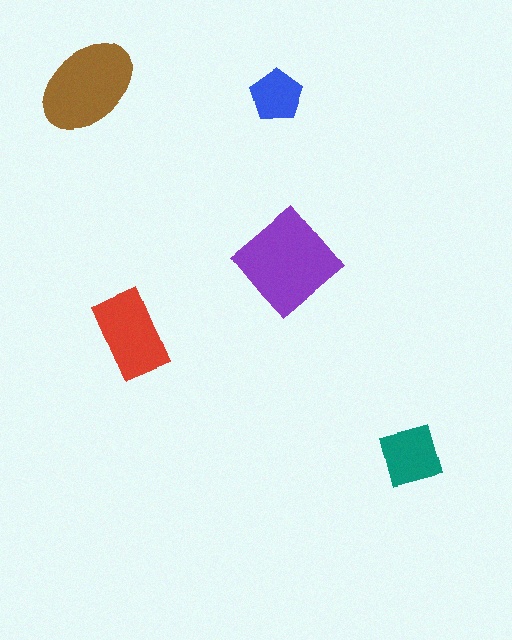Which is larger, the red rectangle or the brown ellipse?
The brown ellipse.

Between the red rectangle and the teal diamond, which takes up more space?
The red rectangle.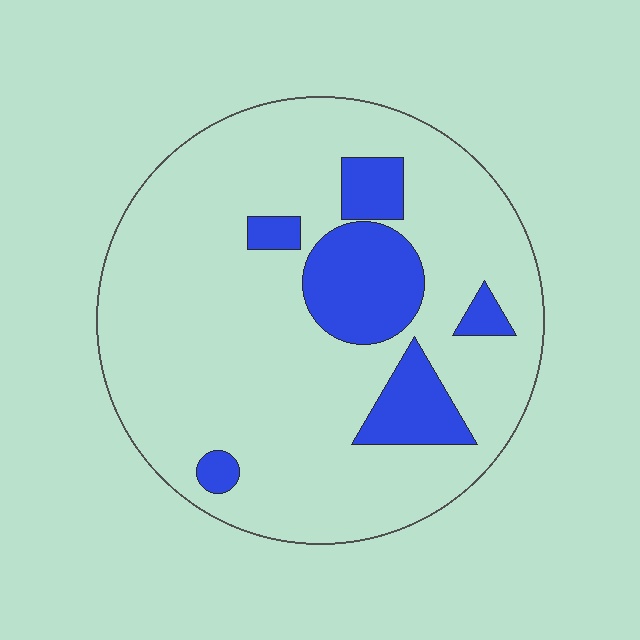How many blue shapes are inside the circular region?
6.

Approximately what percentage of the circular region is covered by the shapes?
Approximately 20%.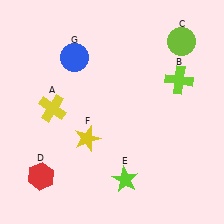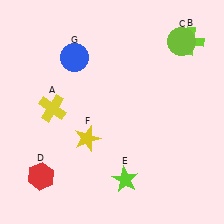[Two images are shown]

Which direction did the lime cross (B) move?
The lime cross (B) moved up.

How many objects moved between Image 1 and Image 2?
1 object moved between the two images.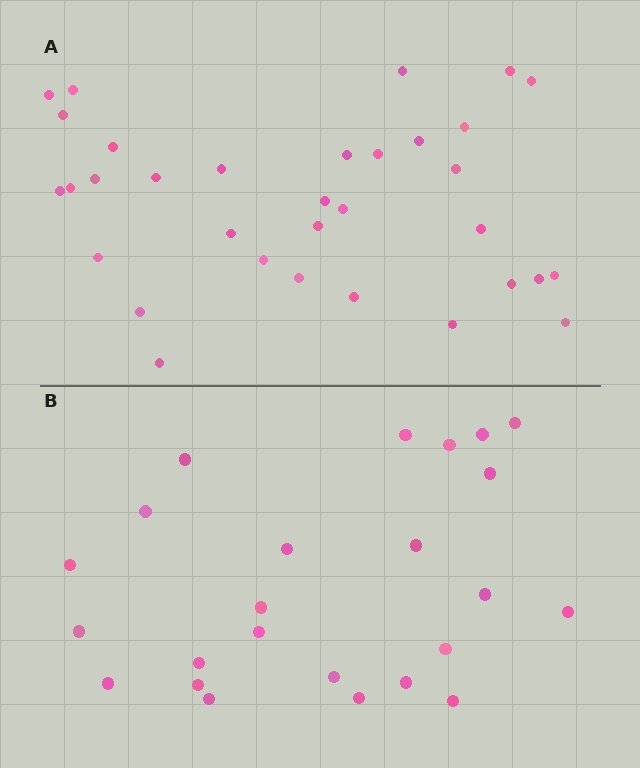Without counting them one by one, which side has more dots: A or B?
Region A (the top region) has more dots.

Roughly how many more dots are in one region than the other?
Region A has roughly 8 or so more dots than region B.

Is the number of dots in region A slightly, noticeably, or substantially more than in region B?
Region A has noticeably more, but not dramatically so. The ratio is roughly 1.4 to 1.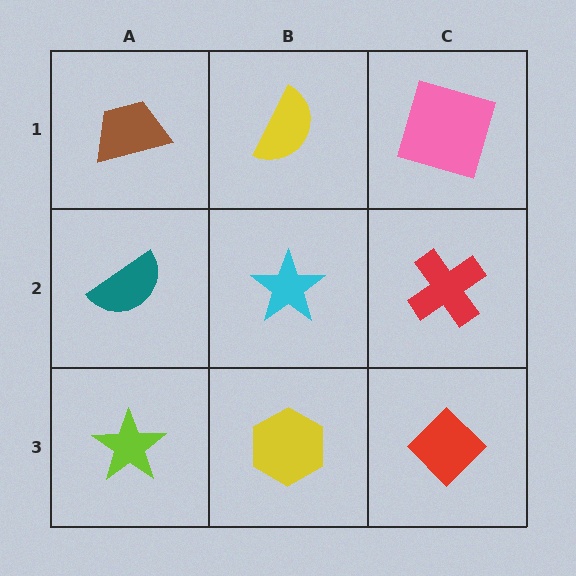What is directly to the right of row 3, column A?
A yellow hexagon.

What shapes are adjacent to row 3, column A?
A teal semicircle (row 2, column A), a yellow hexagon (row 3, column B).